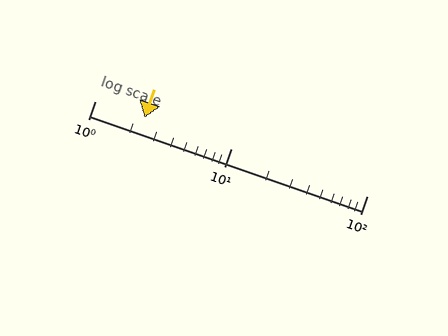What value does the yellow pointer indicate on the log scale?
The pointer indicates approximately 2.3.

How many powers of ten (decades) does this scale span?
The scale spans 2 decades, from 1 to 100.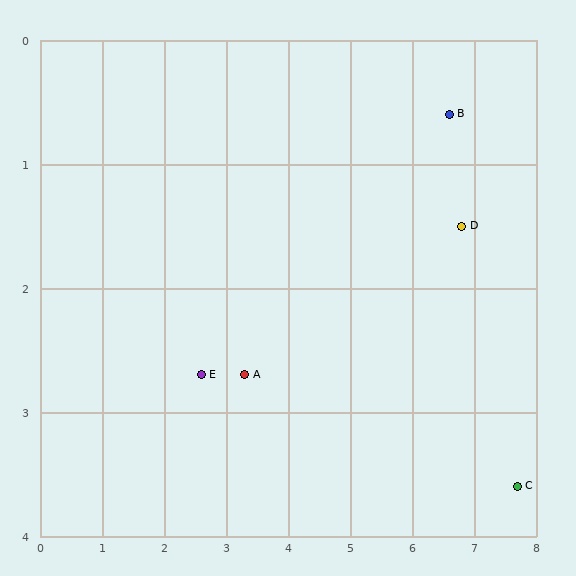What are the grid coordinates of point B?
Point B is at approximately (6.6, 0.6).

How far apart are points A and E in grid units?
Points A and E are about 0.7 grid units apart.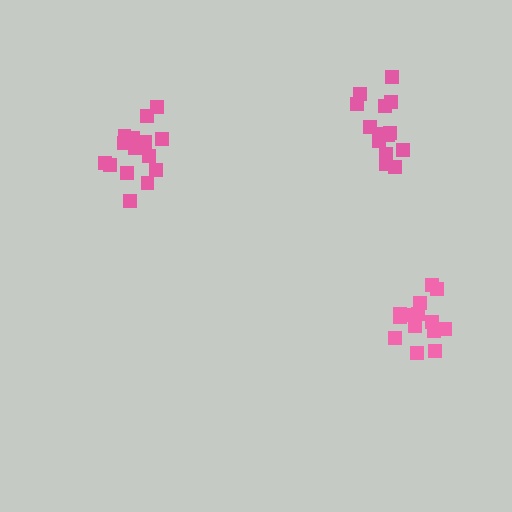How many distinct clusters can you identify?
There are 3 distinct clusters.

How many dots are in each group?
Group 1: 14 dots, Group 2: 15 dots, Group 3: 16 dots (45 total).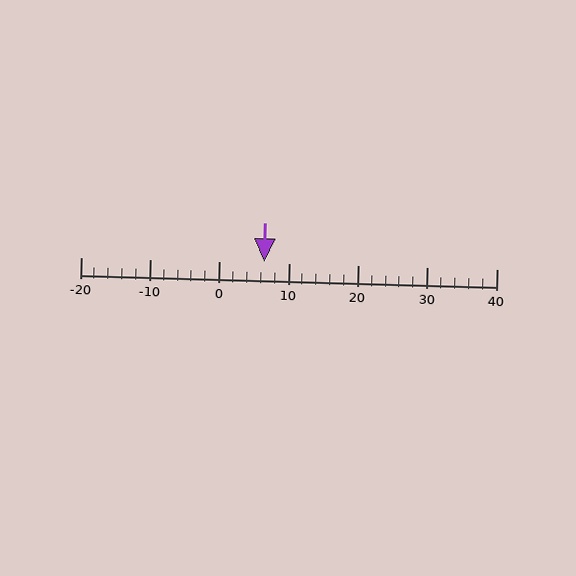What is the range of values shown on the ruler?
The ruler shows values from -20 to 40.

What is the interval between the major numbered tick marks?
The major tick marks are spaced 10 units apart.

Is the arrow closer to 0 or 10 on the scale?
The arrow is closer to 10.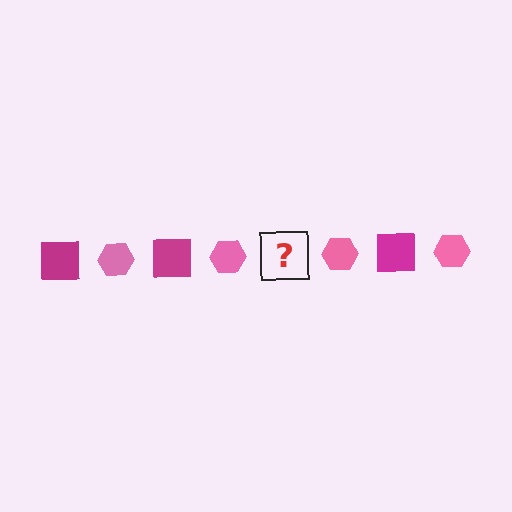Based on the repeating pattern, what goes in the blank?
The blank should be a magenta square.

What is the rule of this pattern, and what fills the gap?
The rule is that the pattern alternates between magenta square and pink hexagon. The gap should be filled with a magenta square.